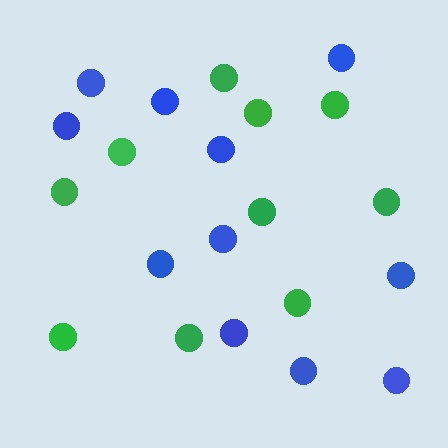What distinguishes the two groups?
There are 2 groups: one group of green circles (10) and one group of blue circles (11).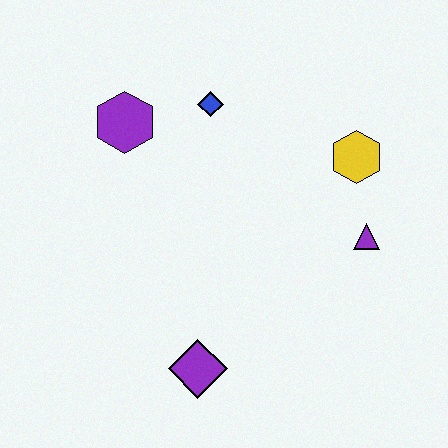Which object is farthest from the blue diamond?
The purple diamond is farthest from the blue diamond.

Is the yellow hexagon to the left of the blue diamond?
No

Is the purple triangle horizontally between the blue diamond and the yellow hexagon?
No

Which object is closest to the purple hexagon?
The blue diamond is closest to the purple hexagon.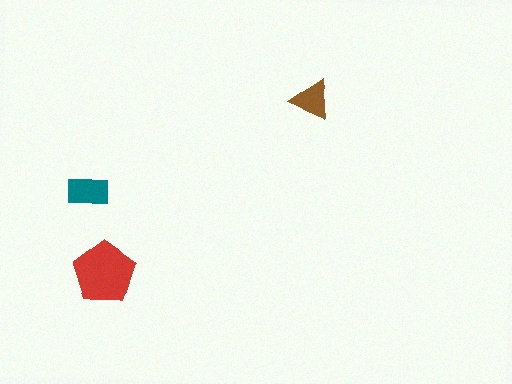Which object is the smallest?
The brown triangle.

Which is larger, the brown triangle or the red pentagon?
The red pentagon.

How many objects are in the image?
There are 3 objects in the image.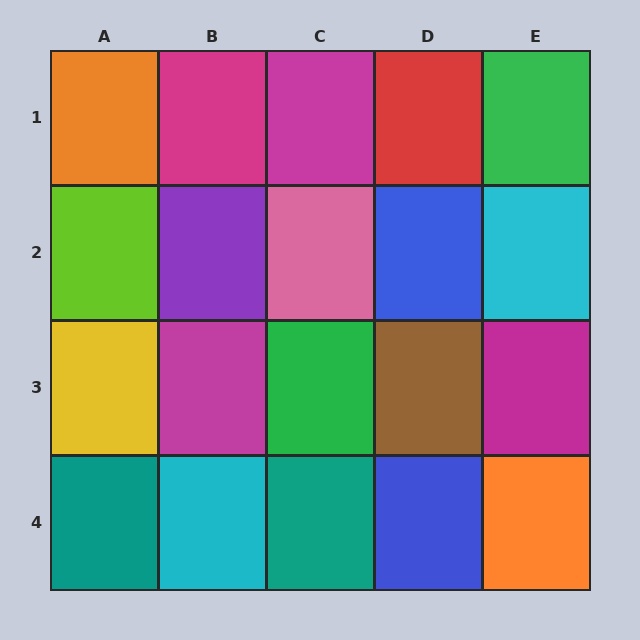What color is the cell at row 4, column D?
Blue.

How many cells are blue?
2 cells are blue.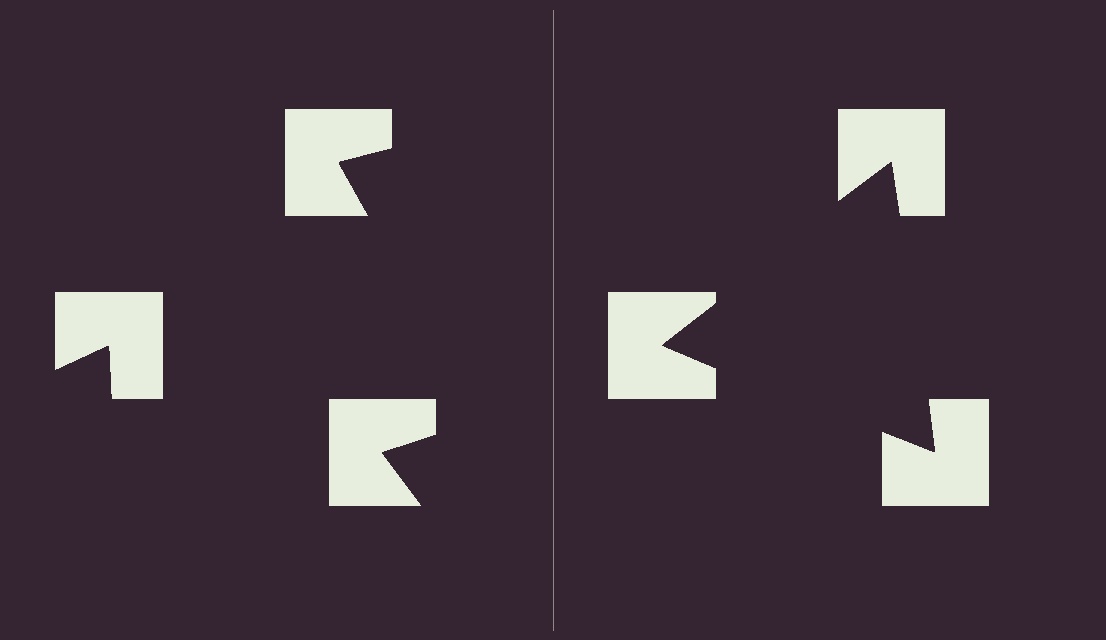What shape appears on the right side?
An illusory triangle.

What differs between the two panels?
The notched squares are positioned identically on both sides; only the wedge orientations differ. On the right they align to a triangle; on the left they are misaligned.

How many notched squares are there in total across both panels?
6 — 3 on each side.